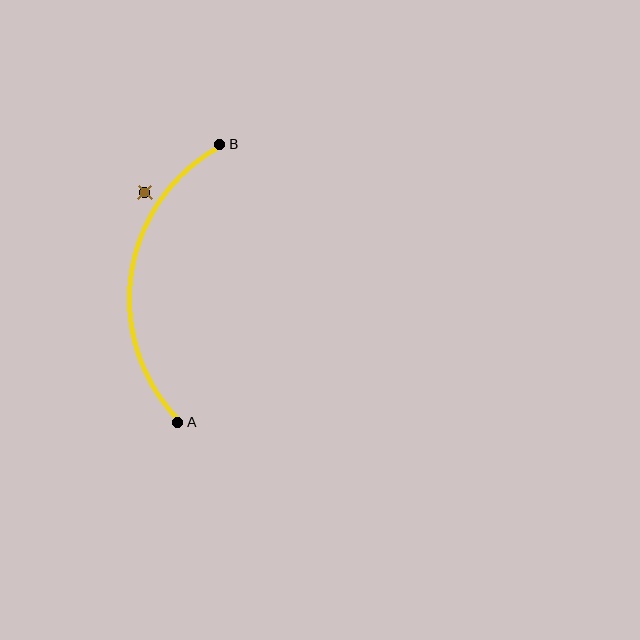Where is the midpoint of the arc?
The arc midpoint is the point on the curve farthest from the straight line joining A and B. It sits to the left of that line.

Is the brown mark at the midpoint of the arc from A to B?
No — the brown mark does not lie on the arc at all. It sits slightly outside the curve.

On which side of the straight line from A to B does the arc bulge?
The arc bulges to the left of the straight line connecting A and B.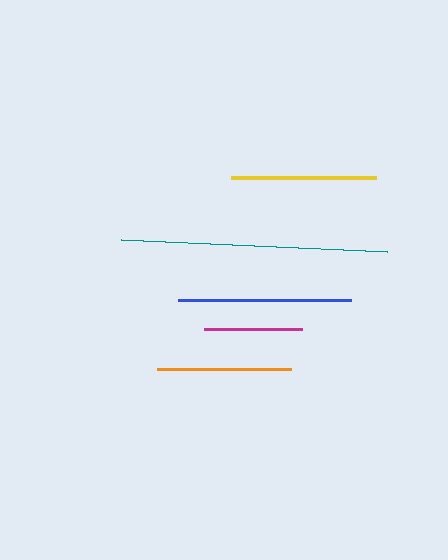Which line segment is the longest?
The teal line is the longest at approximately 267 pixels.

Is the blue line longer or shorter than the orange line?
The blue line is longer than the orange line.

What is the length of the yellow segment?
The yellow segment is approximately 145 pixels long.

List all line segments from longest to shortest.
From longest to shortest: teal, blue, yellow, orange, magenta.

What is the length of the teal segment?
The teal segment is approximately 267 pixels long.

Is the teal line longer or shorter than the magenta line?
The teal line is longer than the magenta line.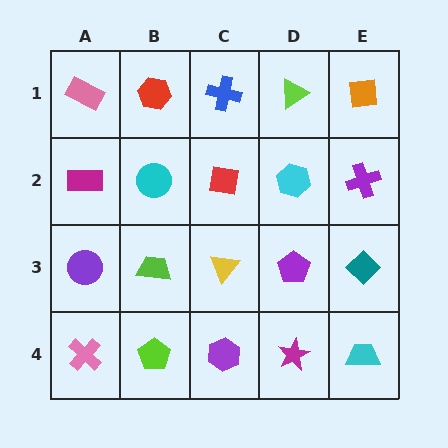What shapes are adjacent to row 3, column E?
A purple cross (row 2, column E), a cyan trapezoid (row 4, column E), a purple pentagon (row 3, column D).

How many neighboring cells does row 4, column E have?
2.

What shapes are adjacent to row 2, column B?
A red hexagon (row 1, column B), a lime trapezoid (row 3, column B), a magenta rectangle (row 2, column A), a red square (row 2, column C).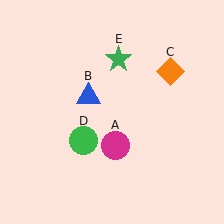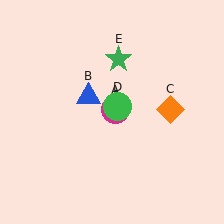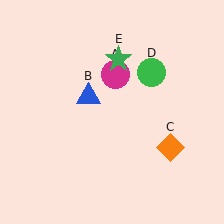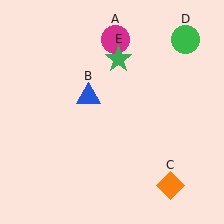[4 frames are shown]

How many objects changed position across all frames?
3 objects changed position: magenta circle (object A), orange diamond (object C), green circle (object D).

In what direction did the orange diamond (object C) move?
The orange diamond (object C) moved down.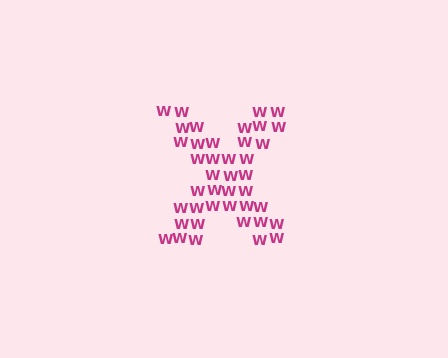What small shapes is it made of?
It is made of small letter W's.